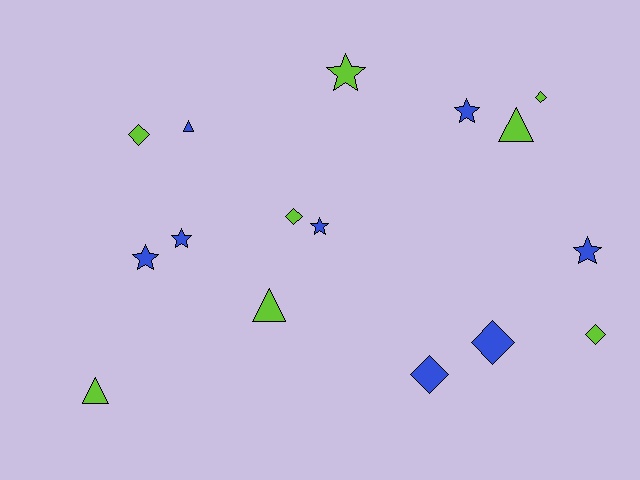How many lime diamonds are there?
There are 4 lime diamonds.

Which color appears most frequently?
Lime, with 8 objects.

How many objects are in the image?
There are 16 objects.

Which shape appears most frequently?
Diamond, with 6 objects.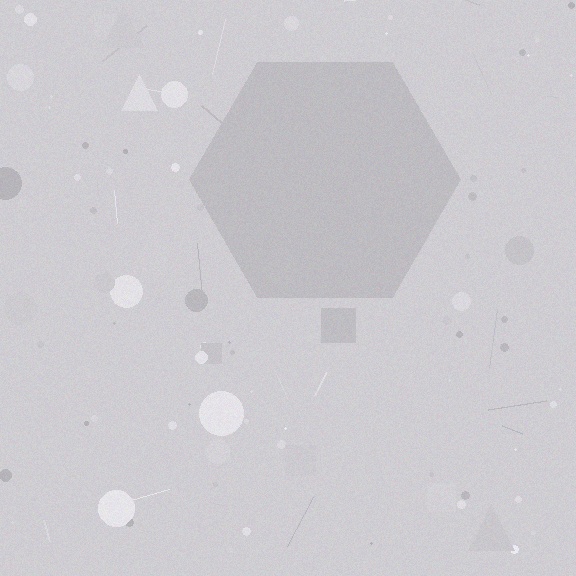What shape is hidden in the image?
A hexagon is hidden in the image.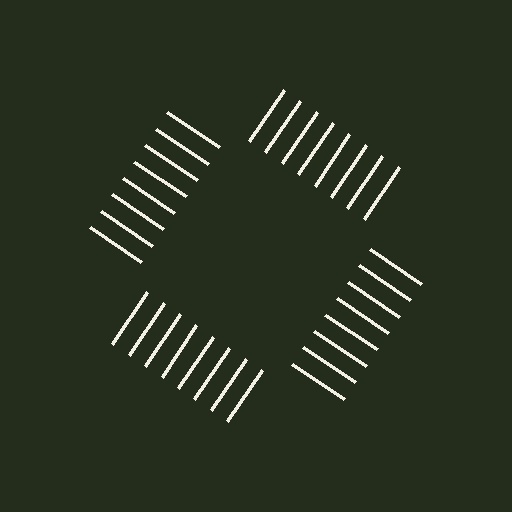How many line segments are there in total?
32 — 8 along each of the 4 edges.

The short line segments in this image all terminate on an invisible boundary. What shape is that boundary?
An illusory square — the line segments terminate on its edges but no continuous stroke is drawn.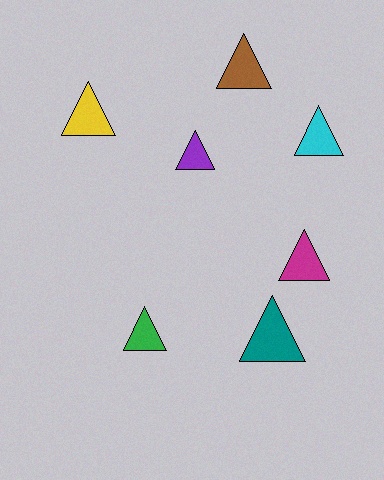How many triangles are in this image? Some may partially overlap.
There are 7 triangles.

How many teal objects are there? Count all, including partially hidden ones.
There is 1 teal object.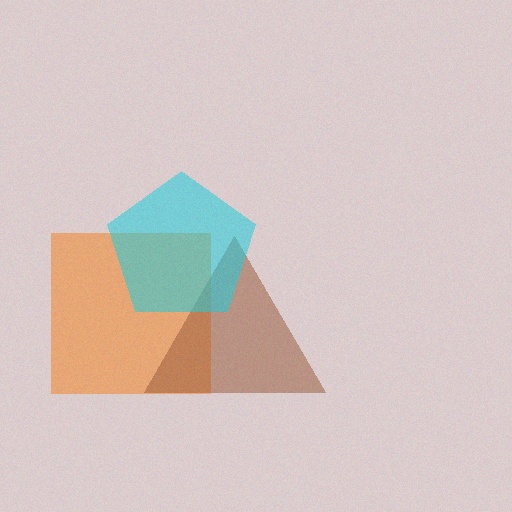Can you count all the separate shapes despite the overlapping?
Yes, there are 3 separate shapes.